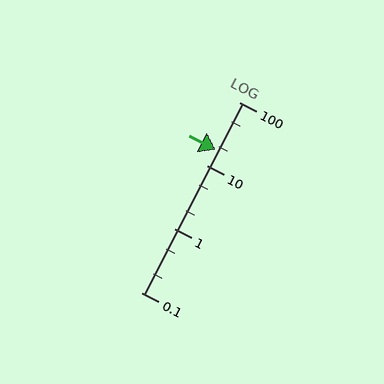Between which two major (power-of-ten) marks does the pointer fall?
The pointer is between 10 and 100.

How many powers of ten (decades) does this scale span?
The scale spans 3 decades, from 0.1 to 100.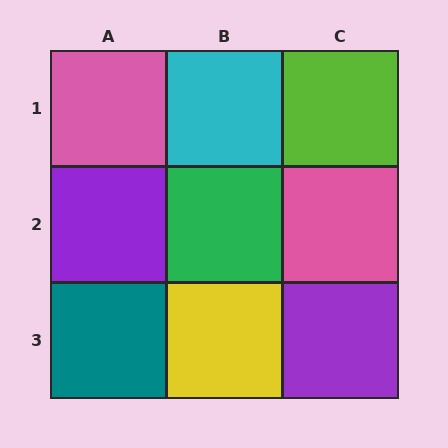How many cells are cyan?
1 cell is cyan.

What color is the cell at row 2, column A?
Purple.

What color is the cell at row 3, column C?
Purple.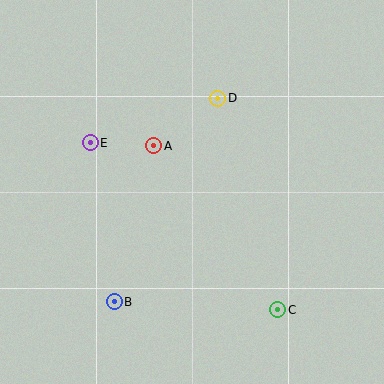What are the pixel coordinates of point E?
Point E is at (90, 143).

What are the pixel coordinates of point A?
Point A is at (154, 146).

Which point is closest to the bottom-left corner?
Point B is closest to the bottom-left corner.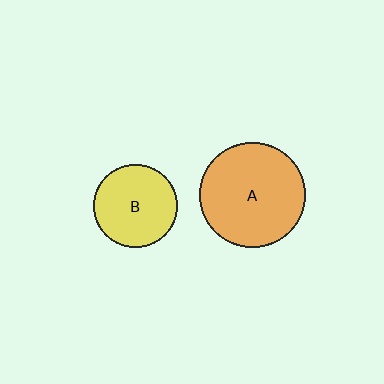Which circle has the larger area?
Circle A (orange).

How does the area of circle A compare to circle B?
Approximately 1.6 times.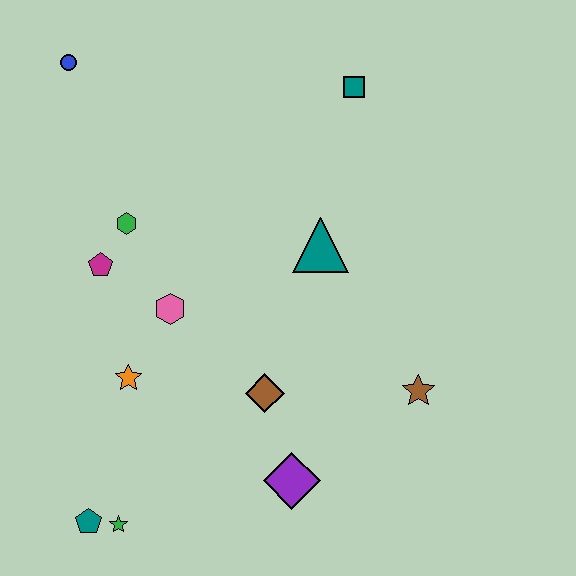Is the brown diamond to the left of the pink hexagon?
No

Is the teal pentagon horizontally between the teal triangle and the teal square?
No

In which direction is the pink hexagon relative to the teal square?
The pink hexagon is below the teal square.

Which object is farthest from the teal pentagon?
The teal square is farthest from the teal pentagon.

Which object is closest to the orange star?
The pink hexagon is closest to the orange star.